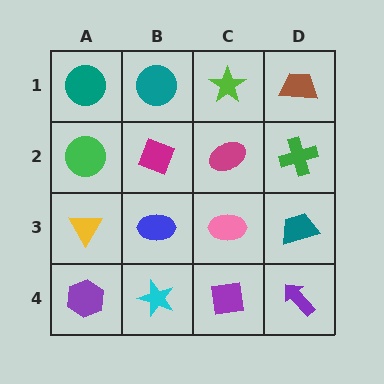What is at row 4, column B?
A cyan star.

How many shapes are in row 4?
4 shapes.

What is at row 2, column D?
A green cross.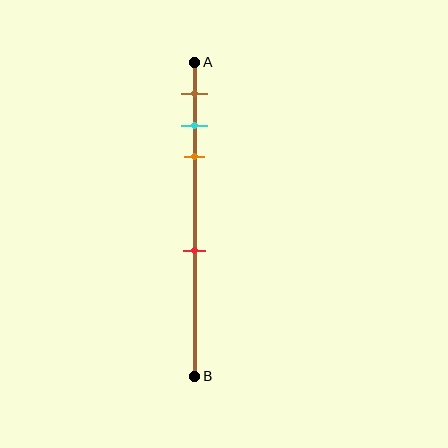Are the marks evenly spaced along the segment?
No, the marks are not evenly spaced.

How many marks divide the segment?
There are 4 marks dividing the segment.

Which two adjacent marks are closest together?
The cyan and orange marks are the closest adjacent pair.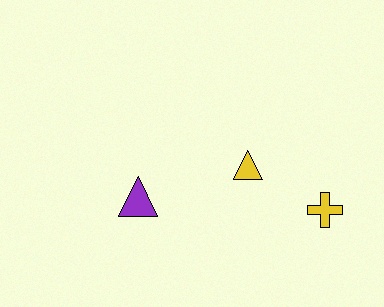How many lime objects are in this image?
There are no lime objects.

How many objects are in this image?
There are 3 objects.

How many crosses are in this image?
There is 1 cross.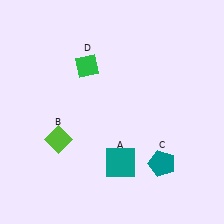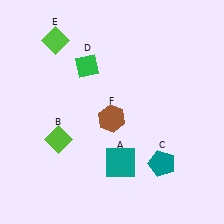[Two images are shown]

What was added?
A lime diamond (E), a brown hexagon (F) were added in Image 2.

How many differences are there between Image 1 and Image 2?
There are 2 differences between the two images.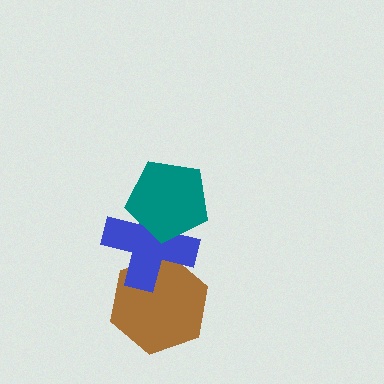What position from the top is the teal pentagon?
The teal pentagon is 1st from the top.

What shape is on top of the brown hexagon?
The blue cross is on top of the brown hexagon.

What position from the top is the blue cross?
The blue cross is 2nd from the top.